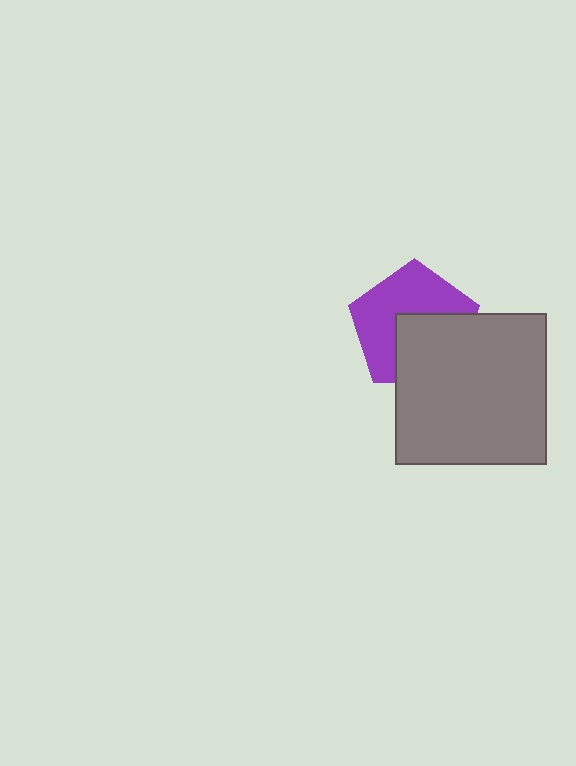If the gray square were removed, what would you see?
You would see the complete purple pentagon.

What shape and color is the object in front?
The object in front is a gray square.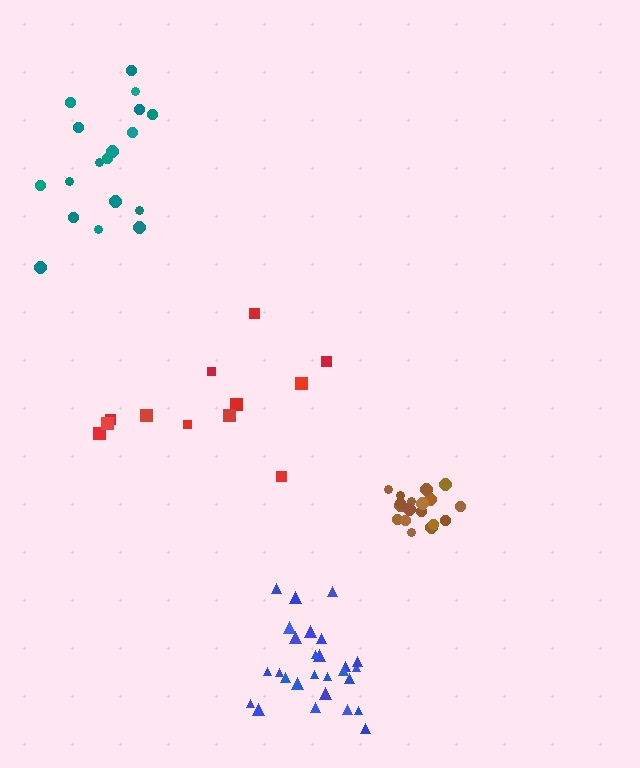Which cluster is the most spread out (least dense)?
Red.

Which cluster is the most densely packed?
Brown.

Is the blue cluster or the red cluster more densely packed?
Blue.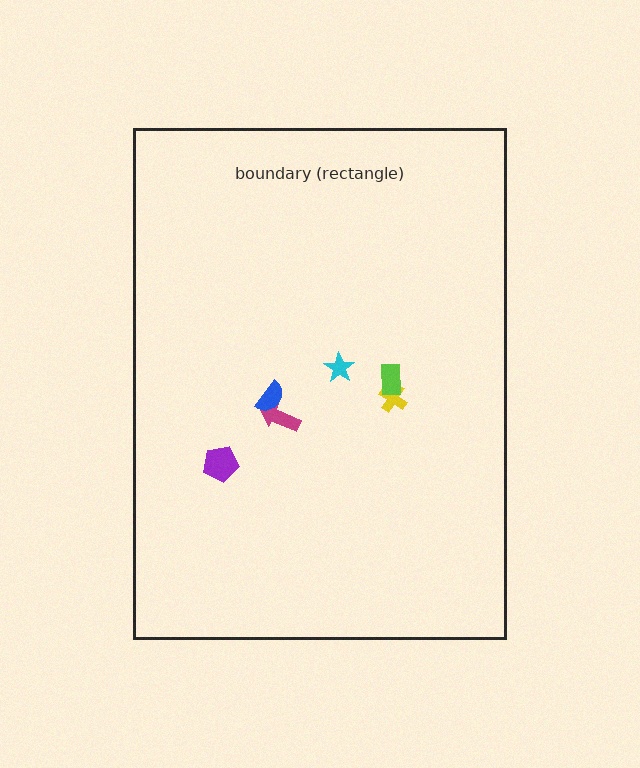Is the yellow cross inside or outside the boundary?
Inside.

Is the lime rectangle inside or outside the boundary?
Inside.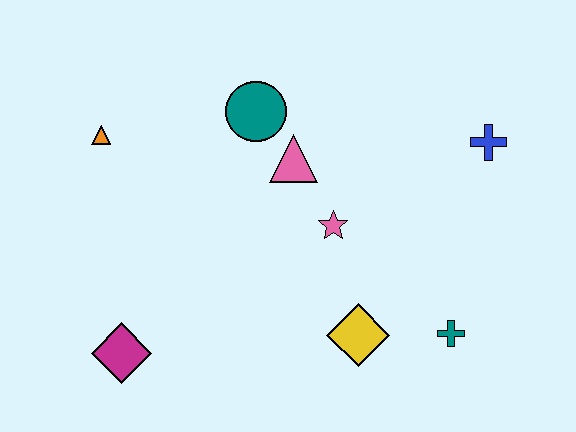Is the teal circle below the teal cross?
No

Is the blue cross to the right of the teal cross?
Yes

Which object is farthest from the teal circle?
The teal cross is farthest from the teal circle.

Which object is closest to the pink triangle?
The teal circle is closest to the pink triangle.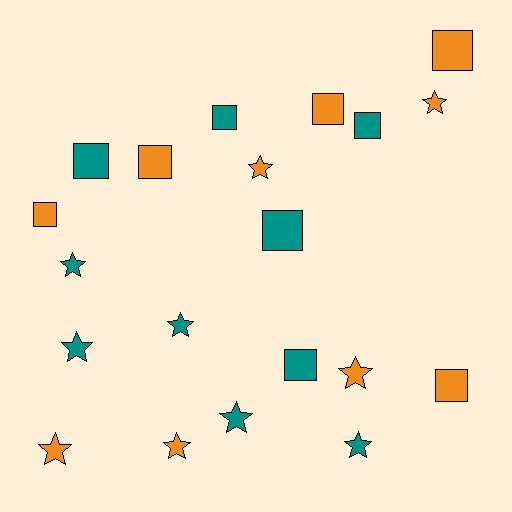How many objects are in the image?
There are 20 objects.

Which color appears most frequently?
Teal, with 10 objects.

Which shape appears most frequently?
Square, with 10 objects.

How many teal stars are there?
There are 5 teal stars.